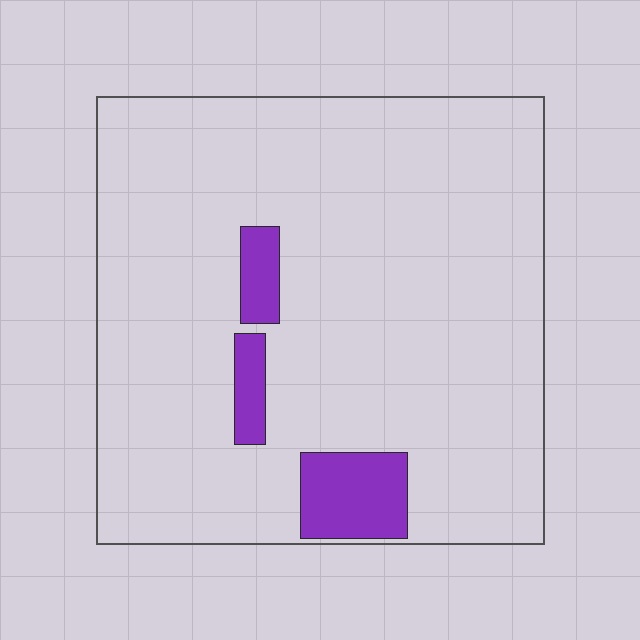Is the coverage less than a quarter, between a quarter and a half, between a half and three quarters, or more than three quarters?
Less than a quarter.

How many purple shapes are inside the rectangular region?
3.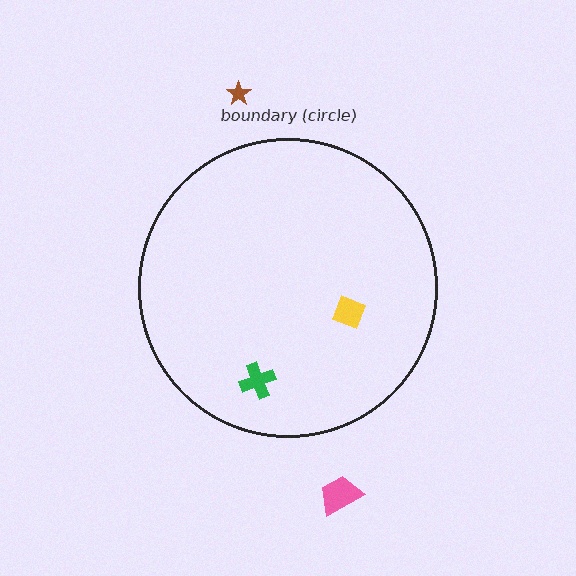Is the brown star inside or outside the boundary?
Outside.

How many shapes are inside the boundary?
2 inside, 2 outside.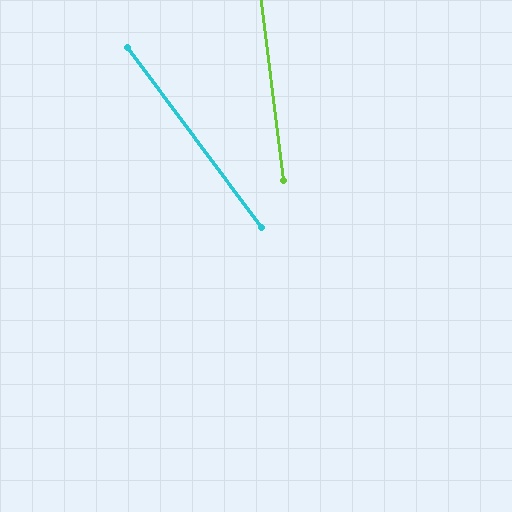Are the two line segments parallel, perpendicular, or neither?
Neither parallel nor perpendicular — they differ by about 30°.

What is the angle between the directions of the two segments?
Approximately 30 degrees.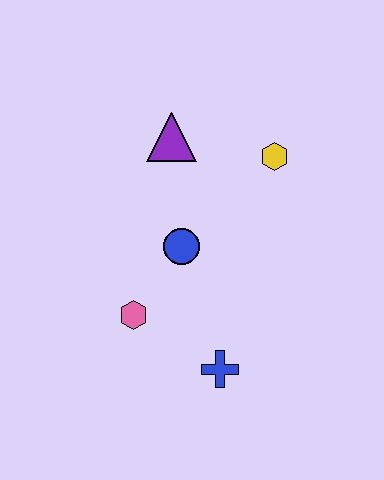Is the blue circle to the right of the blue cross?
No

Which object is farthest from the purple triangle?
The blue cross is farthest from the purple triangle.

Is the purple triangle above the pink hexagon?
Yes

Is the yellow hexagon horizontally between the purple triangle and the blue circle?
No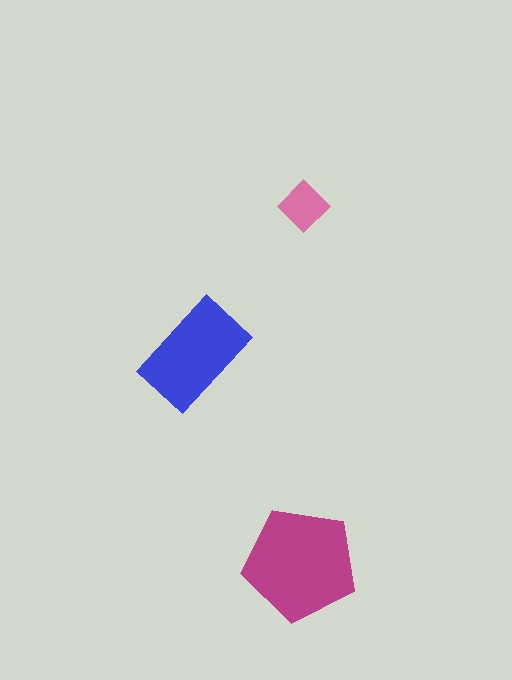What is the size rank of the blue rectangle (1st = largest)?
2nd.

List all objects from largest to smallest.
The magenta pentagon, the blue rectangle, the pink diamond.